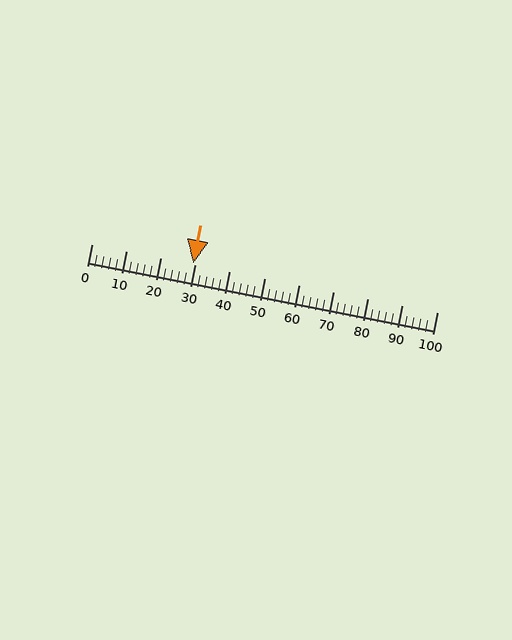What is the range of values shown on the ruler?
The ruler shows values from 0 to 100.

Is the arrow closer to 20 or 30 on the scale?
The arrow is closer to 30.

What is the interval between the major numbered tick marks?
The major tick marks are spaced 10 units apart.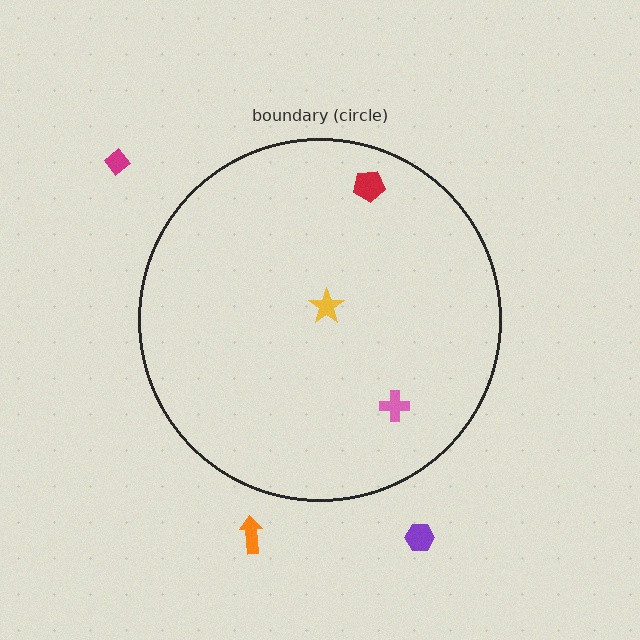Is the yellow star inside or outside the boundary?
Inside.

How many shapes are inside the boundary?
3 inside, 3 outside.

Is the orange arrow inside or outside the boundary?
Outside.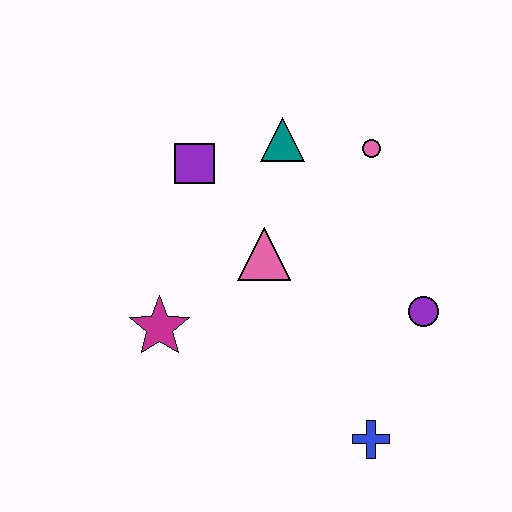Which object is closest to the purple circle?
The blue cross is closest to the purple circle.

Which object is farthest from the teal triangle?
The blue cross is farthest from the teal triangle.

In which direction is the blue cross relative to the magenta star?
The blue cross is to the right of the magenta star.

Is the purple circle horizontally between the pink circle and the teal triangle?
No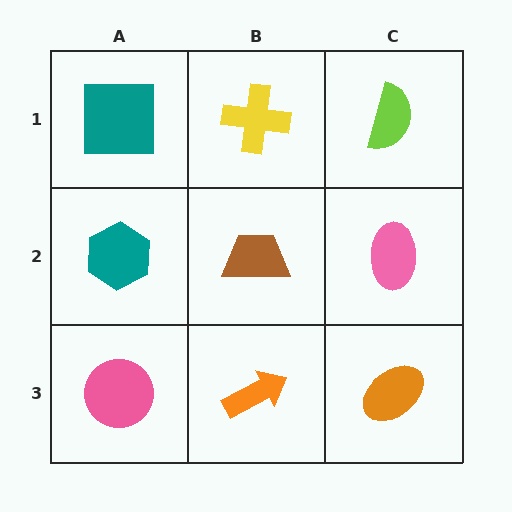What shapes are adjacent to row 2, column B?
A yellow cross (row 1, column B), an orange arrow (row 3, column B), a teal hexagon (row 2, column A), a pink ellipse (row 2, column C).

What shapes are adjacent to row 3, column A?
A teal hexagon (row 2, column A), an orange arrow (row 3, column B).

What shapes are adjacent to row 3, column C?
A pink ellipse (row 2, column C), an orange arrow (row 3, column B).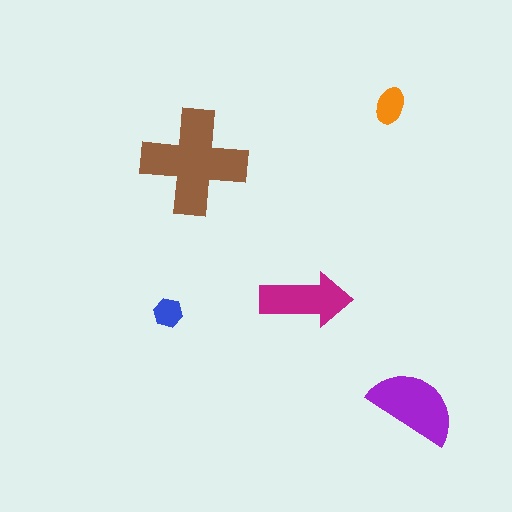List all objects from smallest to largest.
The blue hexagon, the orange ellipse, the magenta arrow, the purple semicircle, the brown cross.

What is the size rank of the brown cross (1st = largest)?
1st.